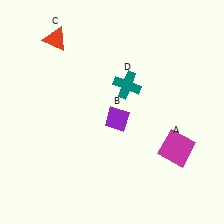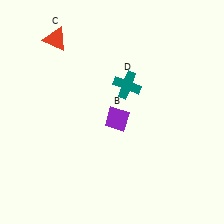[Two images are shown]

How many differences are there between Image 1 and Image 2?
There is 1 difference between the two images.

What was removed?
The magenta square (A) was removed in Image 2.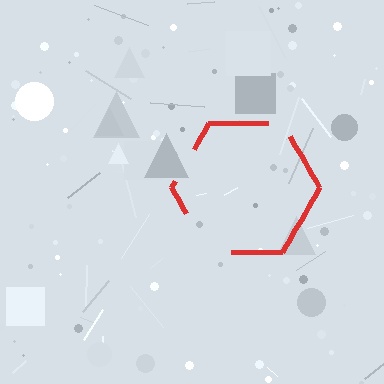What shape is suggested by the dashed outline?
The dashed outline suggests a hexagon.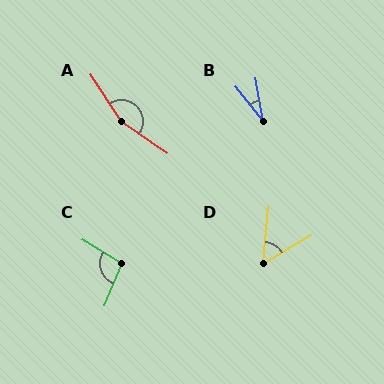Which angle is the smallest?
B, at approximately 30 degrees.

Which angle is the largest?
A, at approximately 158 degrees.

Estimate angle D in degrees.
Approximately 54 degrees.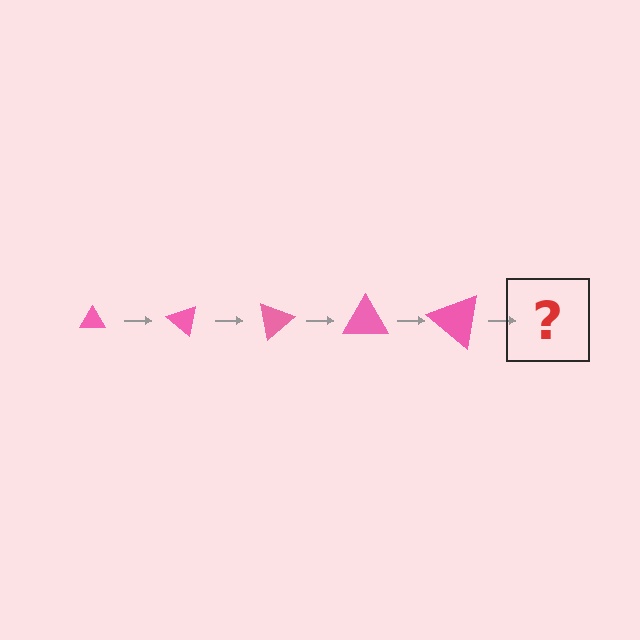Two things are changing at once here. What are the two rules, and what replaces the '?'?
The two rules are that the triangle grows larger each step and it rotates 40 degrees each step. The '?' should be a triangle, larger than the previous one and rotated 200 degrees from the start.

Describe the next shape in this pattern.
It should be a triangle, larger than the previous one and rotated 200 degrees from the start.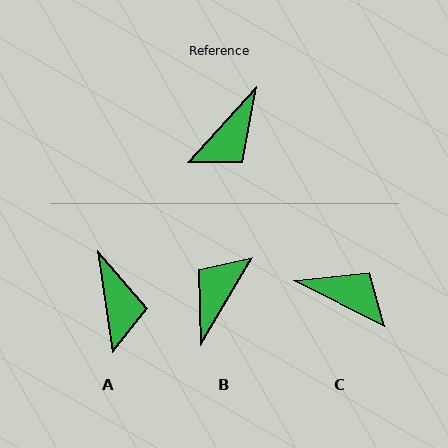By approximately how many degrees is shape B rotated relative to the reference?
Approximately 168 degrees clockwise.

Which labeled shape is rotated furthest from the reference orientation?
B, about 168 degrees away.